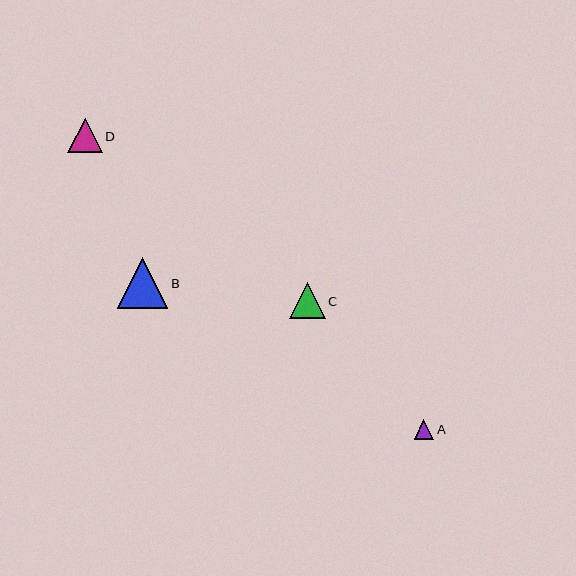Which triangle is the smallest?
Triangle A is the smallest with a size of approximately 20 pixels.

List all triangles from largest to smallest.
From largest to smallest: B, C, D, A.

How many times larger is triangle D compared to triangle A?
Triangle D is approximately 1.7 times the size of triangle A.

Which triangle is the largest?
Triangle B is the largest with a size of approximately 51 pixels.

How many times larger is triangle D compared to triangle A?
Triangle D is approximately 1.7 times the size of triangle A.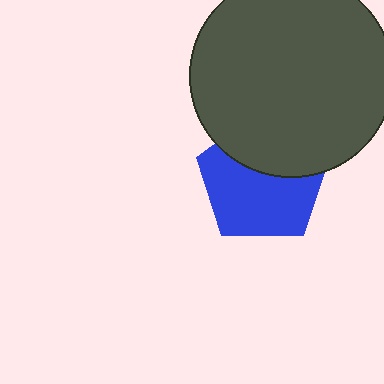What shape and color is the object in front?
The object in front is a dark gray circle.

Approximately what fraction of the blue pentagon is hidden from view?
Roughly 39% of the blue pentagon is hidden behind the dark gray circle.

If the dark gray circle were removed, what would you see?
You would see the complete blue pentagon.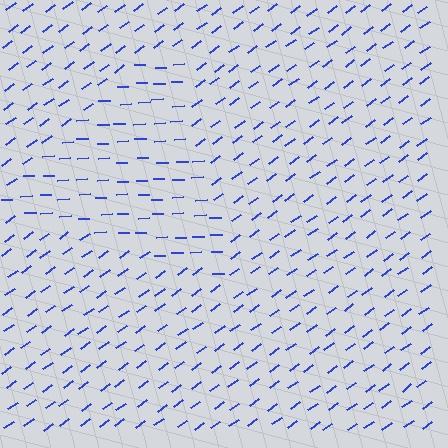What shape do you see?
I see a triangle.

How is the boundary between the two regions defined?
The boundary is defined purely by a change in line orientation (approximately 33 degrees difference). All lines are the same color and thickness.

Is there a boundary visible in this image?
Yes, there is a texture boundary formed by a change in line orientation.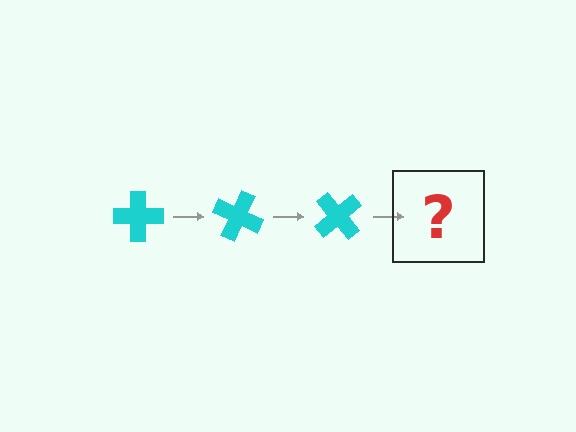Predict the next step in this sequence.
The next step is a cyan cross rotated 75 degrees.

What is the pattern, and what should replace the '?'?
The pattern is that the cross rotates 25 degrees each step. The '?' should be a cyan cross rotated 75 degrees.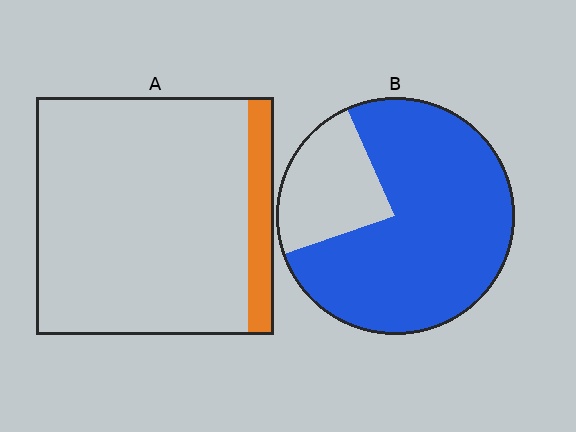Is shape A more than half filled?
No.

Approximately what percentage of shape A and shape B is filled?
A is approximately 10% and B is approximately 75%.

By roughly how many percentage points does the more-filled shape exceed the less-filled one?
By roughly 65 percentage points (B over A).